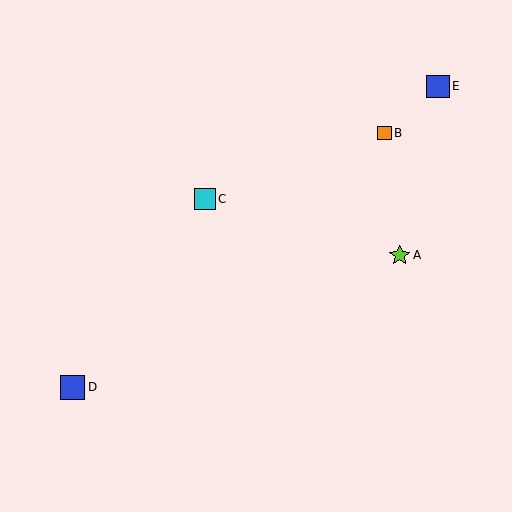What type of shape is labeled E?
Shape E is a blue square.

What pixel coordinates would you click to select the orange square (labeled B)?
Click at (385, 133) to select the orange square B.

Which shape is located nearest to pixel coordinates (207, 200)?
The cyan square (labeled C) at (205, 199) is nearest to that location.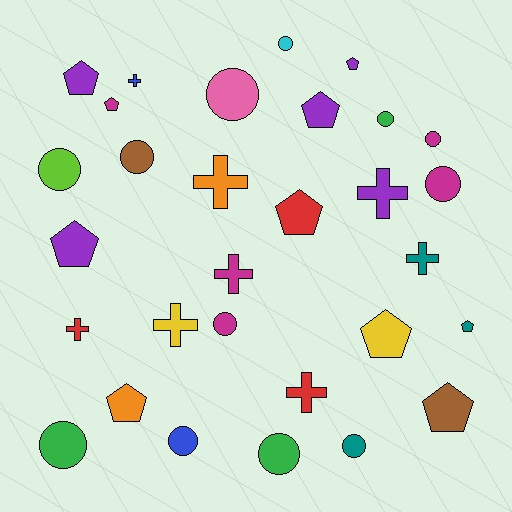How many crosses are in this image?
There are 8 crosses.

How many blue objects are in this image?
There are 2 blue objects.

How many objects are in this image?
There are 30 objects.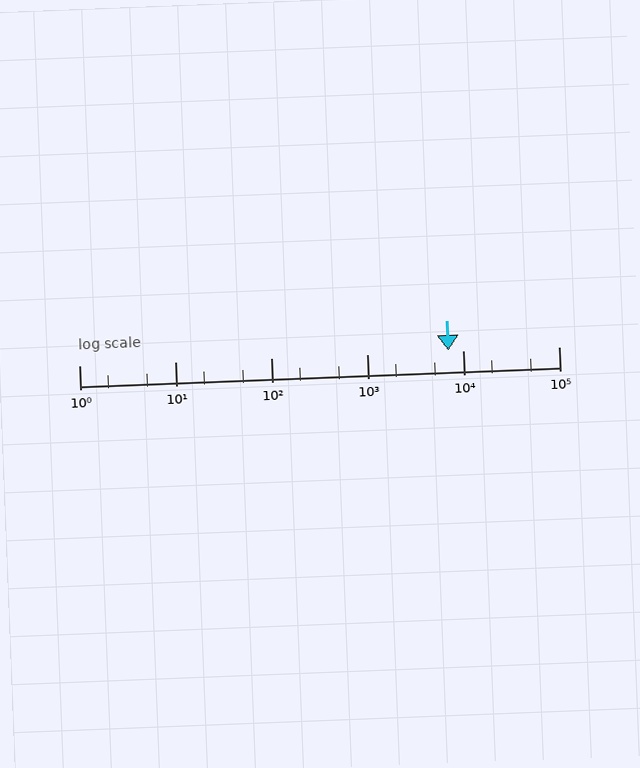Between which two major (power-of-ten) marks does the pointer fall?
The pointer is between 1000 and 10000.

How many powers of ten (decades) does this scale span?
The scale spans 5 decades, from 1 to 100000.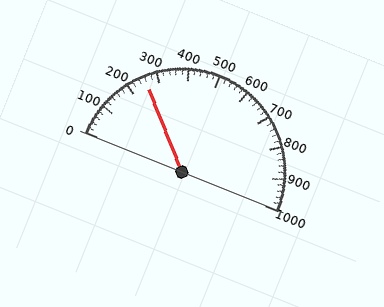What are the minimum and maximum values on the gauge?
The gauge ranges from 0 to 1000.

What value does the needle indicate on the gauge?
The needle indicates approximately 260.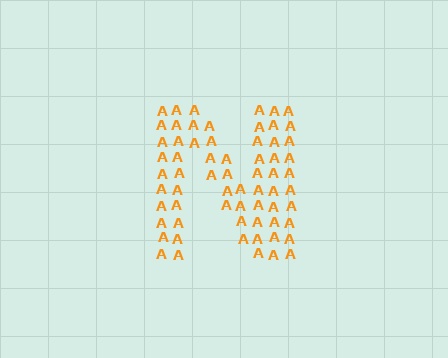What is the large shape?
The large shape is the letter N.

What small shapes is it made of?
It is made of small letter A's.